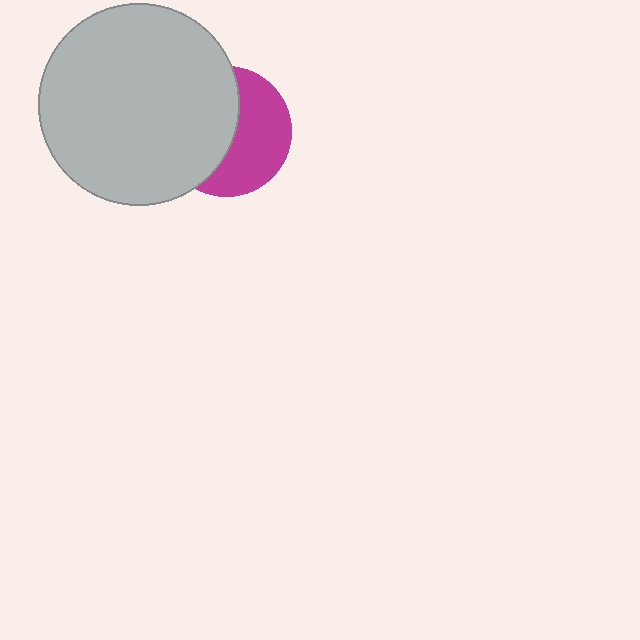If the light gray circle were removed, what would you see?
You would see the complete magenta circle.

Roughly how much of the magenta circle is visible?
About half of it is visible (roughly 48%).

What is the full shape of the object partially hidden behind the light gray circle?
The partially hidden object is a magenta circle.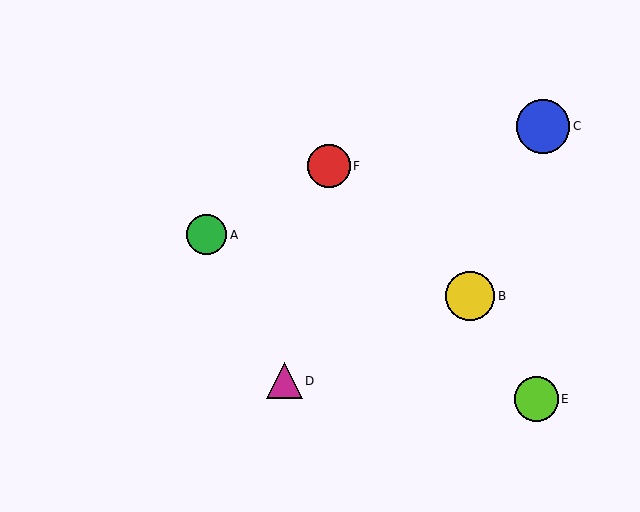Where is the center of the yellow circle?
The center of the yellow circle is at (470, 296).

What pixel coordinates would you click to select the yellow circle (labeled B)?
Click at (470, 296) to select the yellow circle B.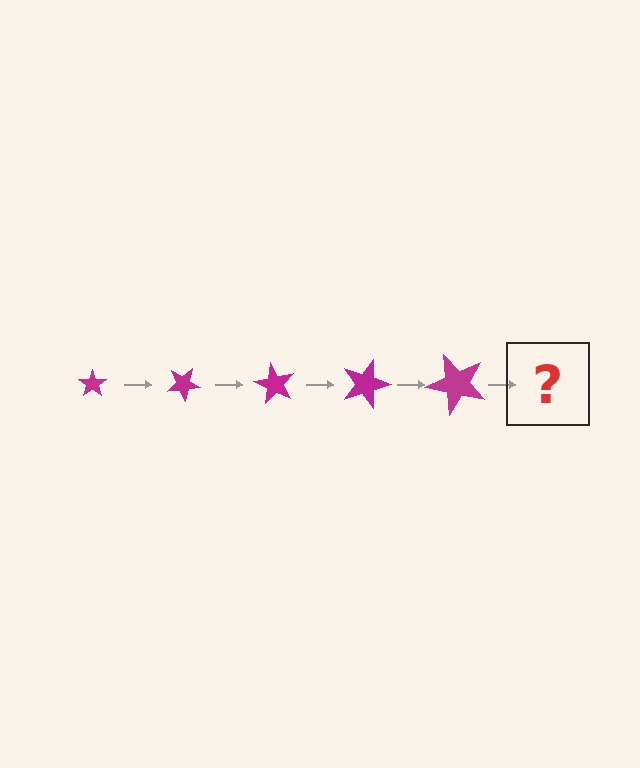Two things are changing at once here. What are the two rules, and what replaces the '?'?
The two rules are that the star grows larger each step and it rotates 30 degrees each step. The '?' should be a star, larger than the previous one and rotated 150 degrees from the start.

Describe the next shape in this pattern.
It should be a star, larger than the previous one and rotated 150 degrees from the start.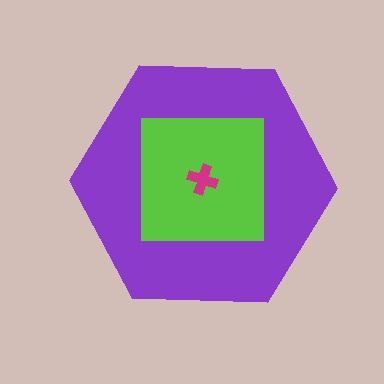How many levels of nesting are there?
3.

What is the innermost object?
The magenta cross.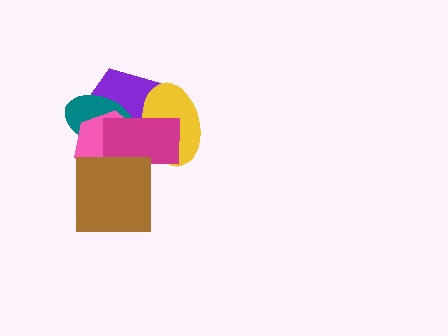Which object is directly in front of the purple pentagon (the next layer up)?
The teal ellipse is directly in front of the purple pentagon.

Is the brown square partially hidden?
No, no other shape covers it.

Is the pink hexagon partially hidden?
Yes, it is partially covered by another shape.